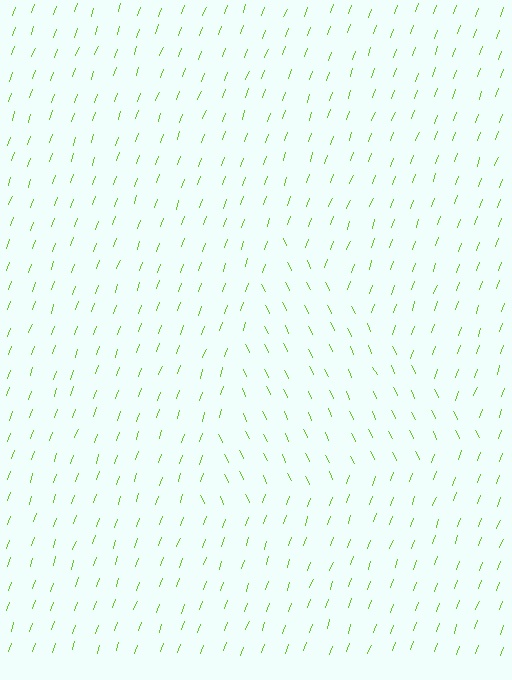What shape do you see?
I see a triangle.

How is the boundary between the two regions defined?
The boundary is defined purely by a change in line orientation (approximately 45 degrees difference). All lines are the same color and thickness.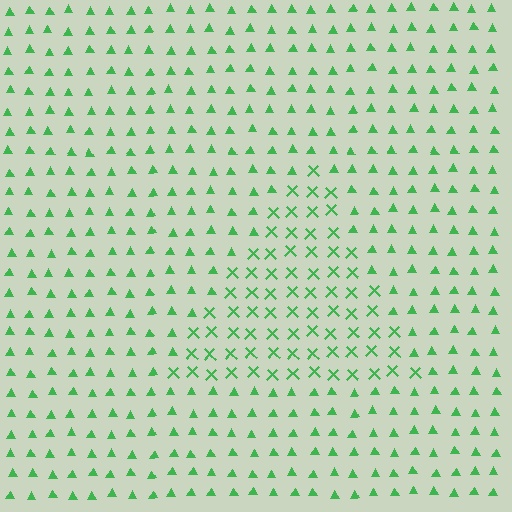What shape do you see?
I see a triangle.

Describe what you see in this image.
The image is filled with small green elements arranged in a uniform grid. A triangle-shaped region contains X marks, while the surrounding area contains triangles. The boundary is defined purely by the change in element shape.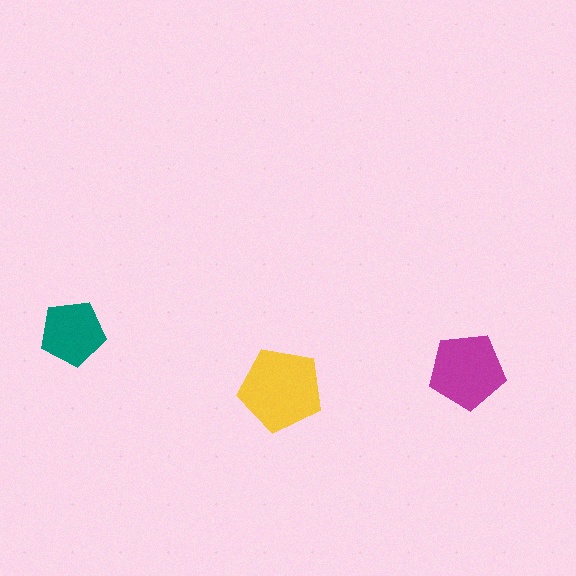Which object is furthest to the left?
The teal pentagon is leftmost.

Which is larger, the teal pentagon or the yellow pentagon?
The yellow one.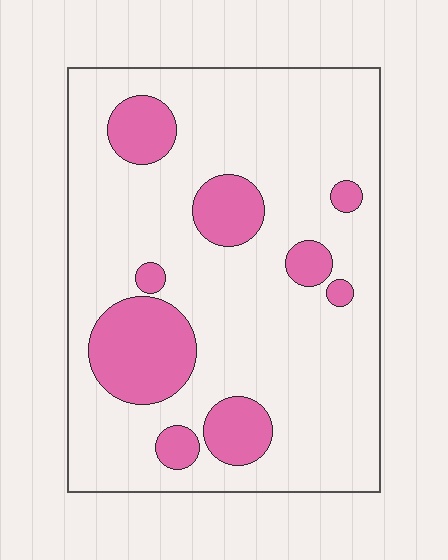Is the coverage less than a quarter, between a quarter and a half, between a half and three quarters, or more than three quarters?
Less than a quarter.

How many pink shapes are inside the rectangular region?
9.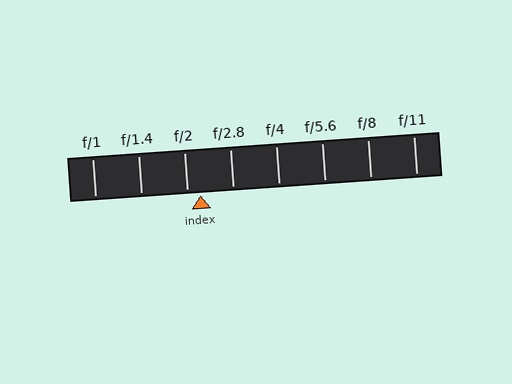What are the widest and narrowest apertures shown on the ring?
The widest aperture shown is f/1 and the narrowest is f/11.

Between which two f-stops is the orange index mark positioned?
The index mark is between f/2 and f/2.8.